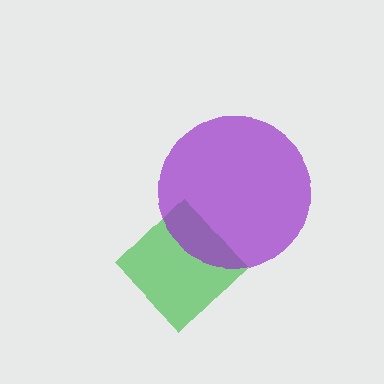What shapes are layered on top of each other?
The layered shapes are: a green diamond, a purple circle.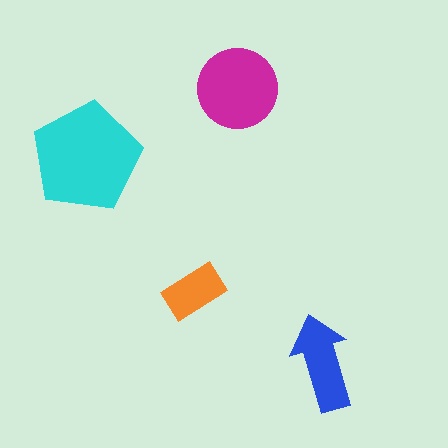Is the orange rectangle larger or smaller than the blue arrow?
Smaller.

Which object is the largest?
The cyan pentagon.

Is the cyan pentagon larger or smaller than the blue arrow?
Larger.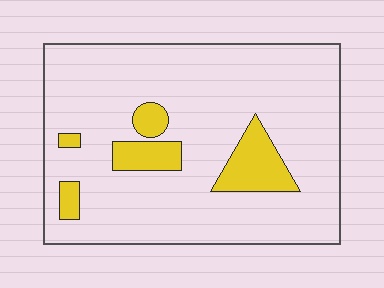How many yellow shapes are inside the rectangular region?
5.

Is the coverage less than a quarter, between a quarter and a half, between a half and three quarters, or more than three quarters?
Less than a quarter.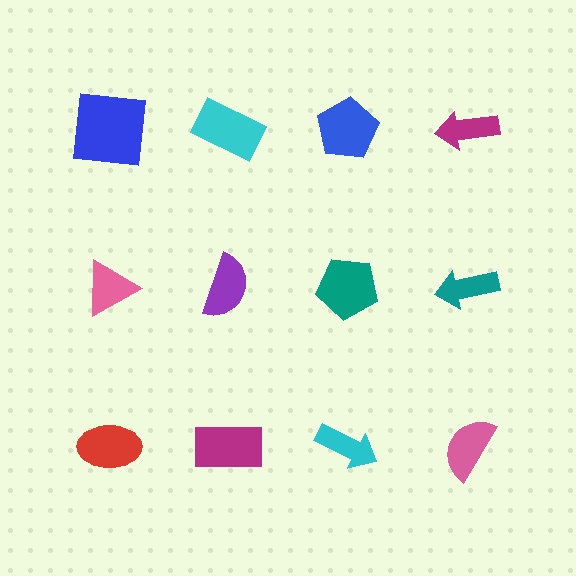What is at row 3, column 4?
A pink semicircle.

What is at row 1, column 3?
A blue pentagon.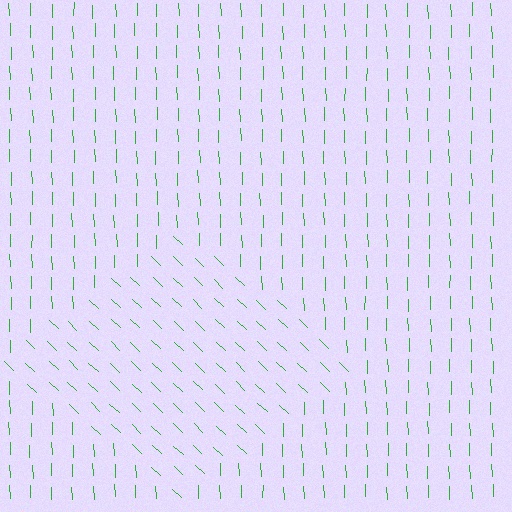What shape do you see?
I see a diamond.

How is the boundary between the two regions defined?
The boundary is defined purely by a change in line orientation (approximately 45 degrees difference). All lines are the same color and thickness.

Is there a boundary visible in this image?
Yes, there is a texture boundary formed by a change in line orientation.